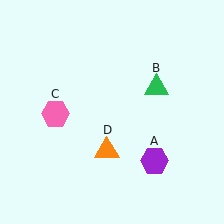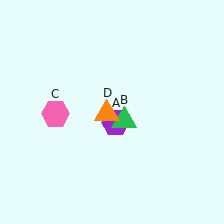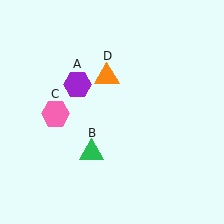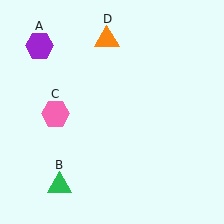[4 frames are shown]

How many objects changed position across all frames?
3 objects changed position: purple hexagon (object A), green triangle (object B), orange triangle (object D).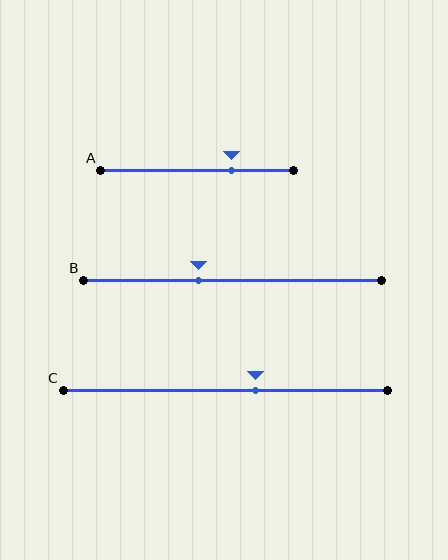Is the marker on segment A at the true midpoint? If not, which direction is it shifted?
No, the marker on segment A is shifted to the right by about 18% of the segment length.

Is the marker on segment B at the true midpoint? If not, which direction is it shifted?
No, the marker on segment B is shifted to the left by about 11% of the segment length.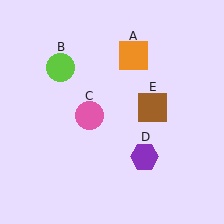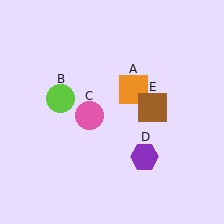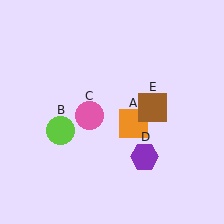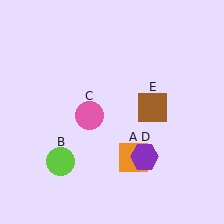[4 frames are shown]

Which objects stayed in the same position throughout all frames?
Pink circle (object C) and purple hexagon (object D) and brown square (object E) remained stationary.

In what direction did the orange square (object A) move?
The orange square (object A) moved down.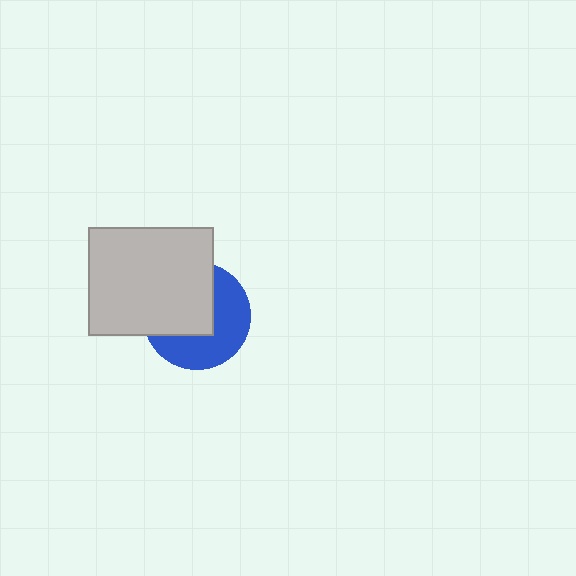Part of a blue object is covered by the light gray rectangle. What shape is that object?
It is a circle.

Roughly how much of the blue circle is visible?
About half of it is visible (roughly 51%).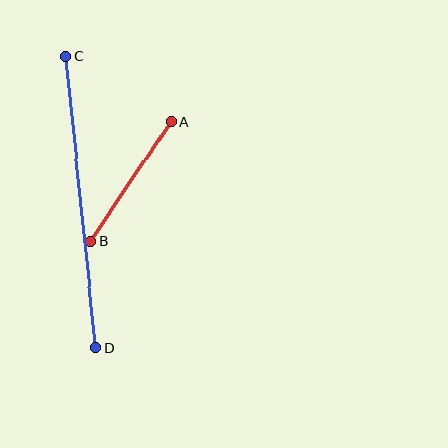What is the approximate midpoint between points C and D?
The midpoint is at approximately (81, 202) pixels.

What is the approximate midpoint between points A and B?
The midpoint is at approximately (131, 181) pixels.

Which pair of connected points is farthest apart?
Points C and D are farthest apart.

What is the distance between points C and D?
The distance is approximately 293 pixels.